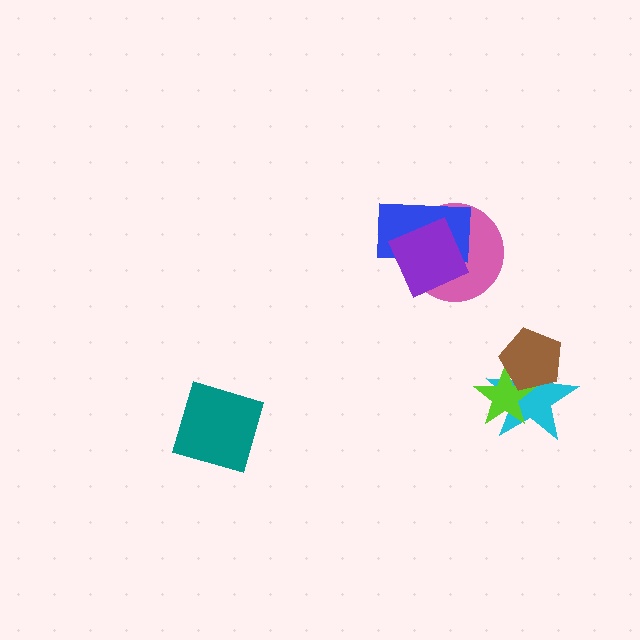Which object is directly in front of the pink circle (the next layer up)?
The blue rectangle is directly in front of the pink circle.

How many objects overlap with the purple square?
2 objects overlap with the purple square.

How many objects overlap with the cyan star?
2 objects overlap with the cyan star.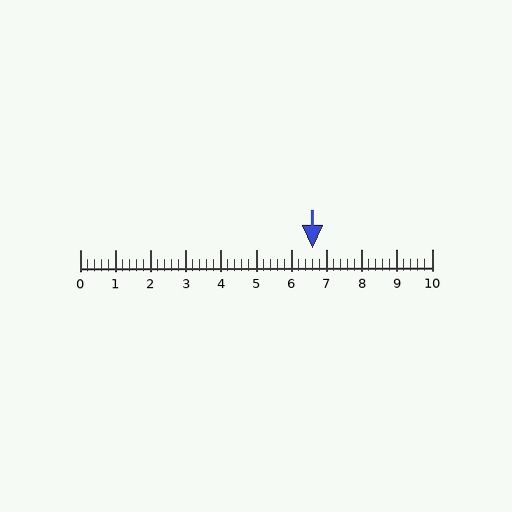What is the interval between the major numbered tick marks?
The major tick marks are spaced 1 units apart.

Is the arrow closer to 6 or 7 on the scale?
The arrow is closer to 7.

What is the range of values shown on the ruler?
The ruler shows values from 0 to 10.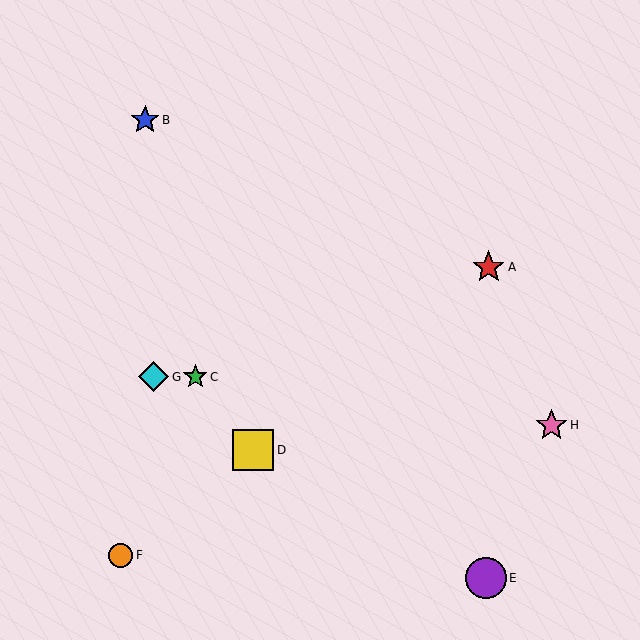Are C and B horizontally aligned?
No, C is at y≈377 and B is at y≈120.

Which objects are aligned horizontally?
Objects C, G are aligned horizontally.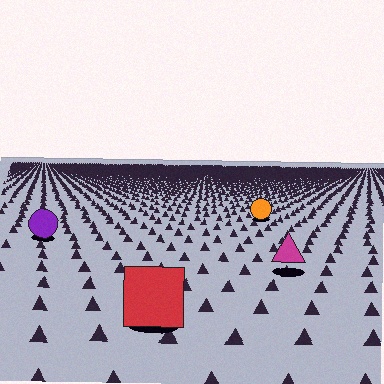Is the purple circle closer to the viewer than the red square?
No. The red square is closer — you can tell from the texture gradient: the ground texture is coarser near it.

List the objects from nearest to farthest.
From nearest to farthest: the red square, the magenta triangle, the purple circle, the orange circle.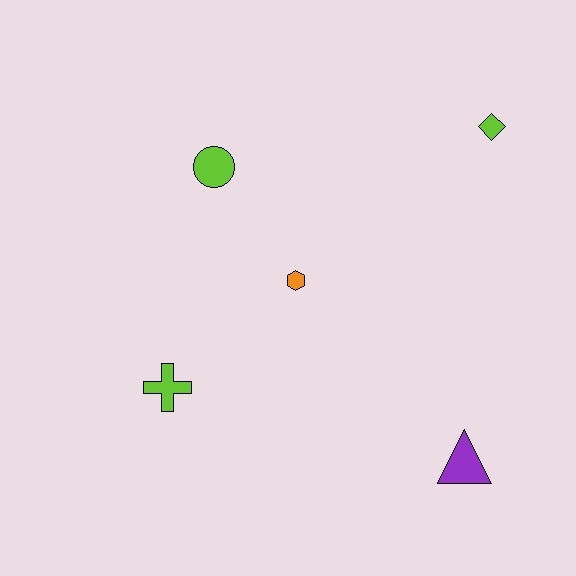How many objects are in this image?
There are 5 objects.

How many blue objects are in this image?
There are no blue objects.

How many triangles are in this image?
There is 1 triangle.